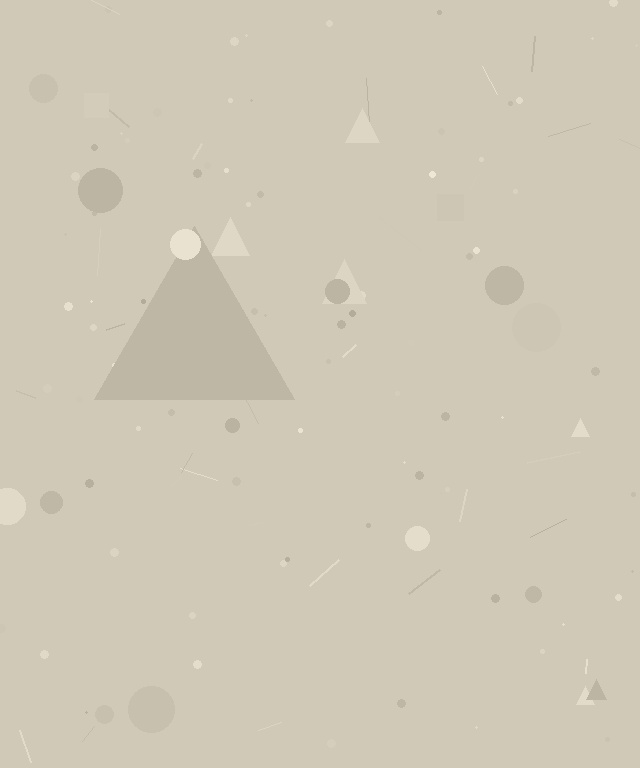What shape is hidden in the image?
A triangle is hidden in the image.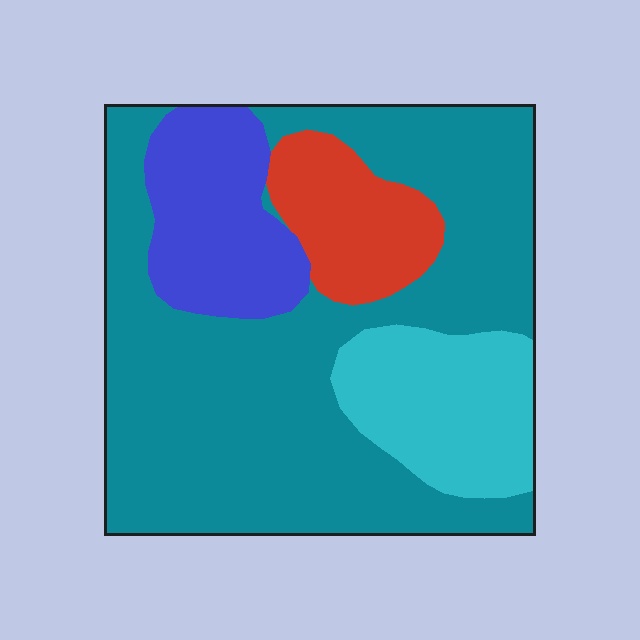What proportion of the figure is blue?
Blue takes up about one eighth (1/8) of the figure.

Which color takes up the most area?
Teal, at roughly 60%.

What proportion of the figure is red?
Red takes up about one tenth (1/10) of the figure.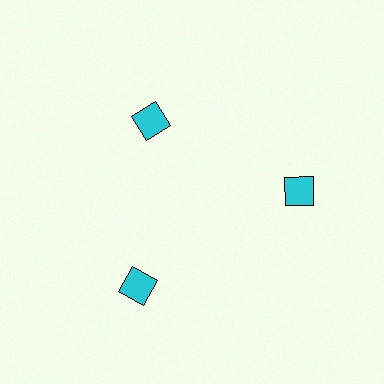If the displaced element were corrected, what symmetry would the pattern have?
It would have 3-fold rotational symmetry — the pattern would map onto itself every 120 degrees.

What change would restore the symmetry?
The symmetry would be restored by moving it outward, back onto the ring so that all 3 squares sit at equal angles and equal distance from the center.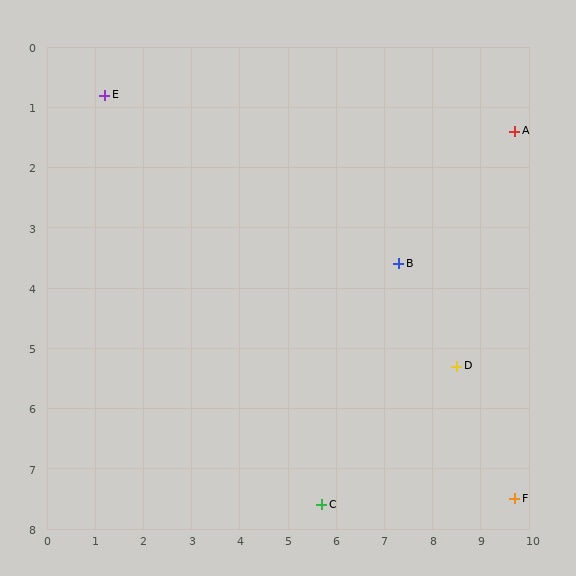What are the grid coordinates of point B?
Point B is at approximately (7.3, 3.6).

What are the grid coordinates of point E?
Point E is at approximately (1.2, 0.8).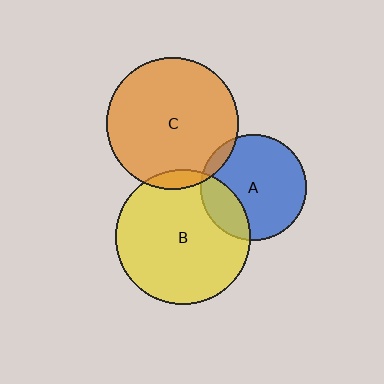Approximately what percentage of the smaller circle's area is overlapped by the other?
Approximately 20%.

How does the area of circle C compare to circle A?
Approximately 1.6 times.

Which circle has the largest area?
Circle B (yellow).